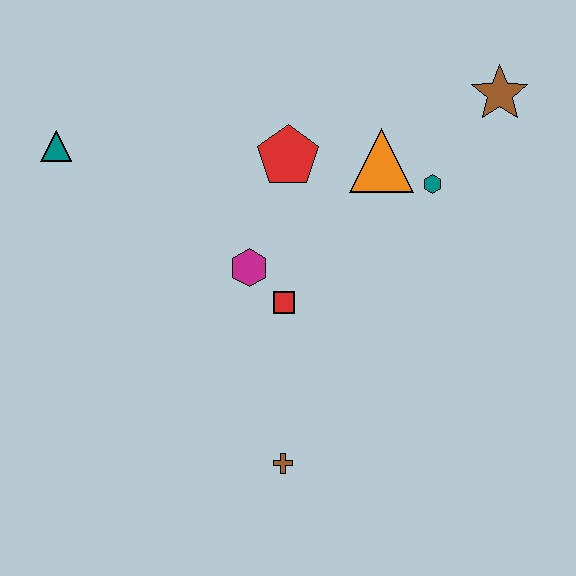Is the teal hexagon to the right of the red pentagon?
Yes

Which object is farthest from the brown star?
The teal triangle is farthest from the brown star.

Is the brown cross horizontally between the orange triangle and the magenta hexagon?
Yes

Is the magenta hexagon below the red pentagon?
Yes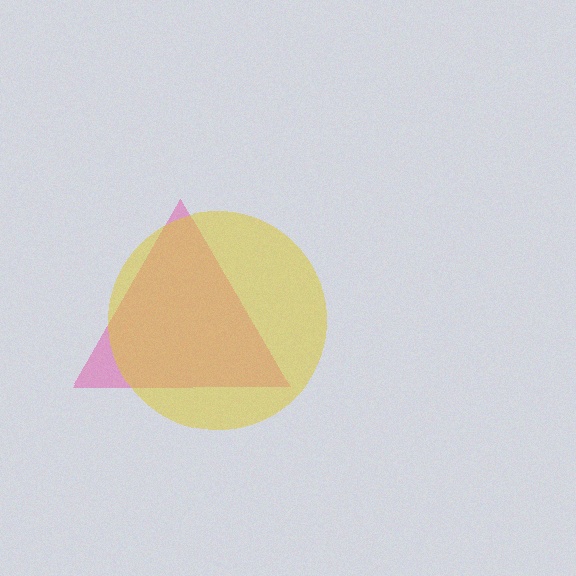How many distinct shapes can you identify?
There are 2 distinct shapes: a pink triangle, a yellow circle.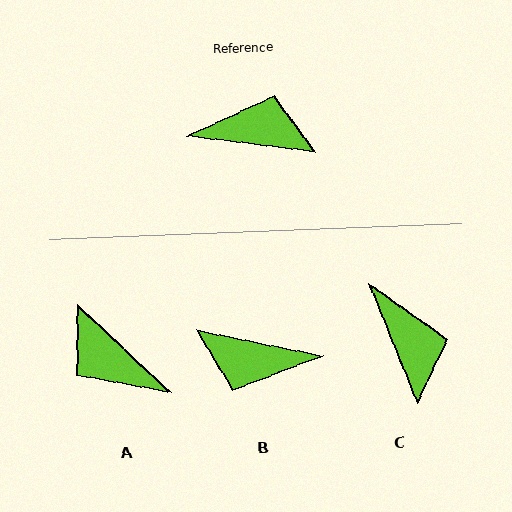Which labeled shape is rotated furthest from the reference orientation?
B, about 176 degrees away.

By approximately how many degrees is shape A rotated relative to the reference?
Approximately 144 degrees counter-clockwise.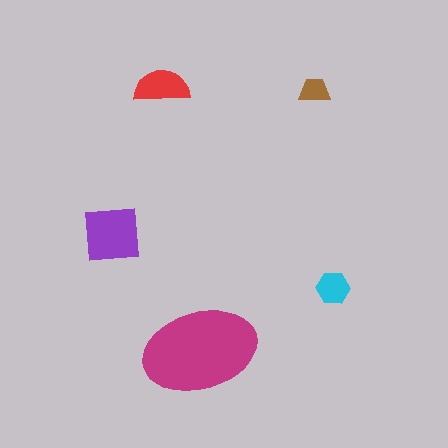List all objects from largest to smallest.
The magenta ellipse, the purple square, the red semicircle, the cyan hexagon, the brown trapezoid.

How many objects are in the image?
There are 5 objects in the image.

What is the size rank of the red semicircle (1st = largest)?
3rd.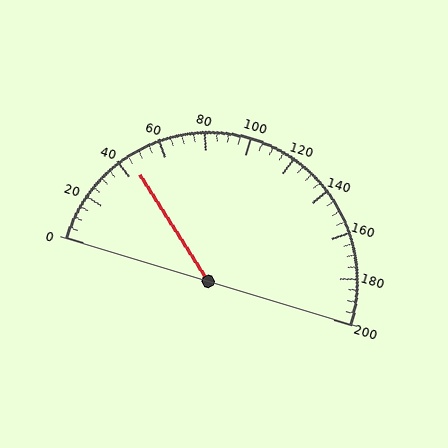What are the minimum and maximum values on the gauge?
The gauge ranges from 0 to 200.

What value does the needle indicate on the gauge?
The needle indicates approximately 45.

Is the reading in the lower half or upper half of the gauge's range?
The reading is in the lower half of the range (0 to 200).